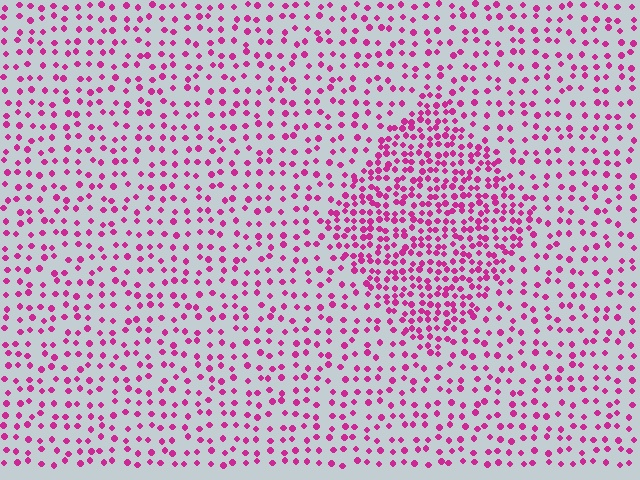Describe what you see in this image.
The image contains small magenta elements arranged at two different densities. A diamond-shaped region is visible where the elements are more densely packed than the surrounding area.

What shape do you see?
I see a diamond.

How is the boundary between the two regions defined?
The boundary is defined by a change in element density (approximately 2.1x ratio). All elements are the same color, size, and shape.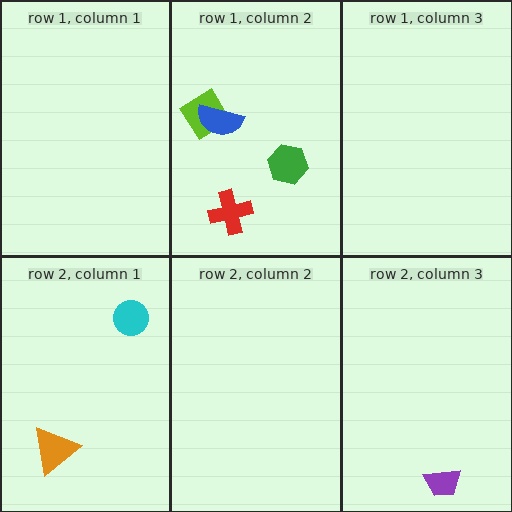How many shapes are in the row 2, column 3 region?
1.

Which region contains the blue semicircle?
The row 1, column 2 region.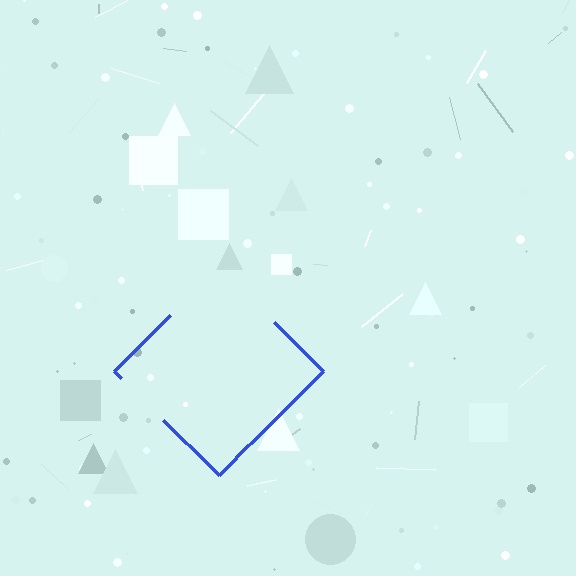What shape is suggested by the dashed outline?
The dashed outline suggests a diamond.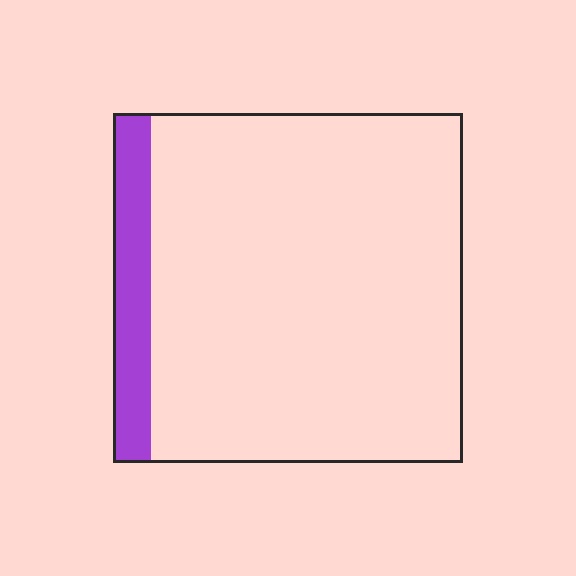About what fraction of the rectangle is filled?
About one tenth (1/10).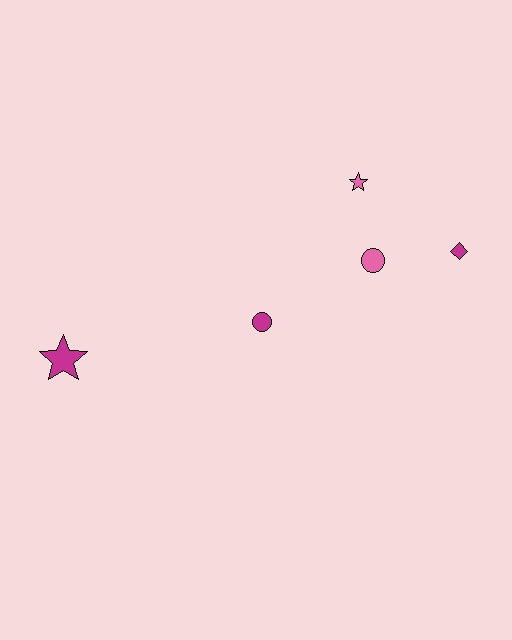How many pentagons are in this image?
There are no pentagons.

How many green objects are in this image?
There are no green objects.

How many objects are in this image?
There are 5 objects.